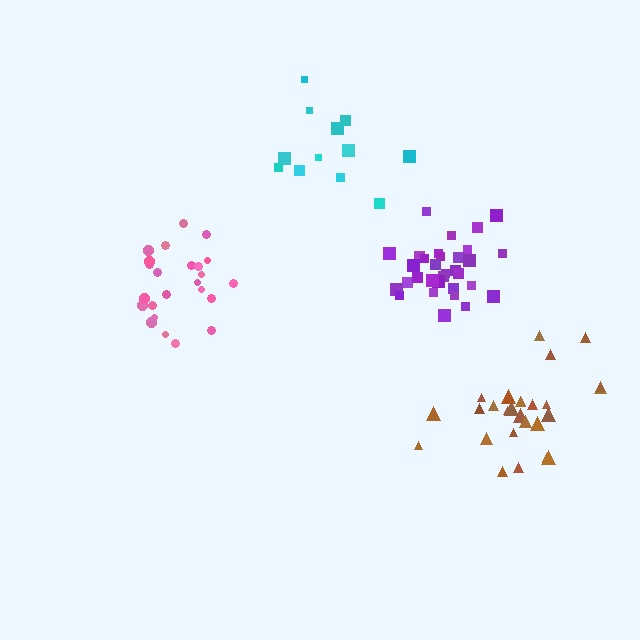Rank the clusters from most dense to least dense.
purple, pink, brown, cyan.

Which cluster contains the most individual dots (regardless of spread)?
Purple (33).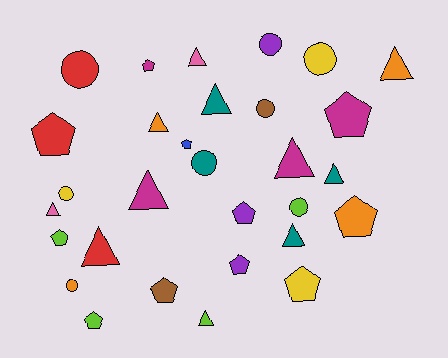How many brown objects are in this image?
There are 2 brown objects.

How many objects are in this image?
There are 30 objects.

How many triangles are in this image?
There are 11 triangles.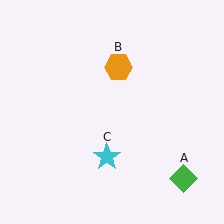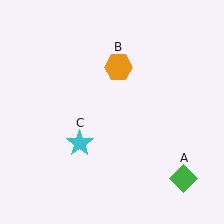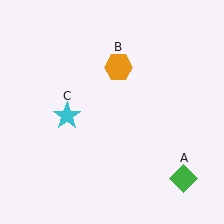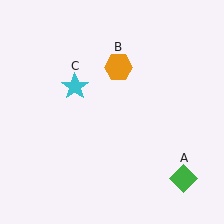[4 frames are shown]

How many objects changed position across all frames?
1 object changed position: cyan star (object C).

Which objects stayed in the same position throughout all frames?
Green diamond (object A) and orange hexagon (object B) remained stationary.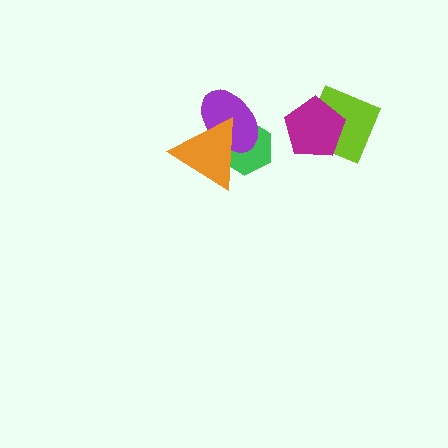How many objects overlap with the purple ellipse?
2 objects overlap with the purple ellipse.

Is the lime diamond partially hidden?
Yes, it is partially covered by another shape.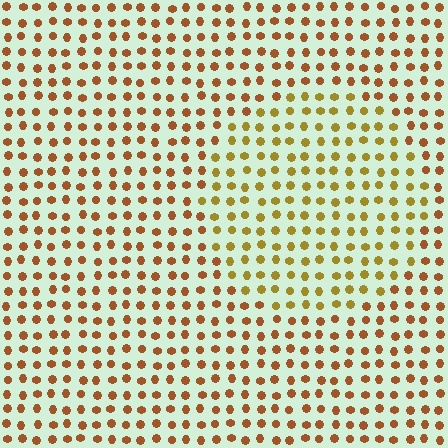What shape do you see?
I see a circle.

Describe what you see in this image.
The image is filled with small brown elements in a uniform arrangement. A circle-shaped region is visible where the elements are tinted to a slightly different hue, forming a subtle color boundary.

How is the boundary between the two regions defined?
The boundary is defined purely by a slight shift in hue (about 28 degrees). Spacing, size, and orientation are identical on both sides.